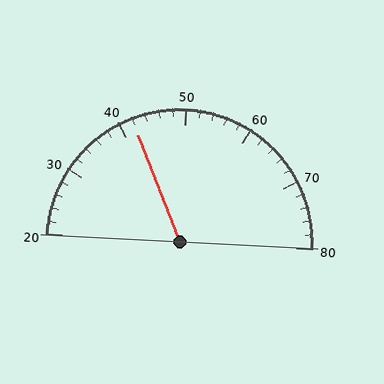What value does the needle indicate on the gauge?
The needle indicates approximately 42.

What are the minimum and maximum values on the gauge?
The gauge ranges from 20 to 80.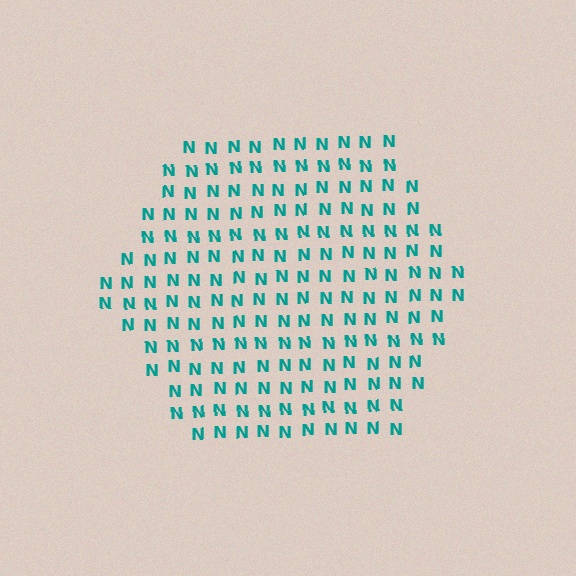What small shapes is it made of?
It is made of small letter N's.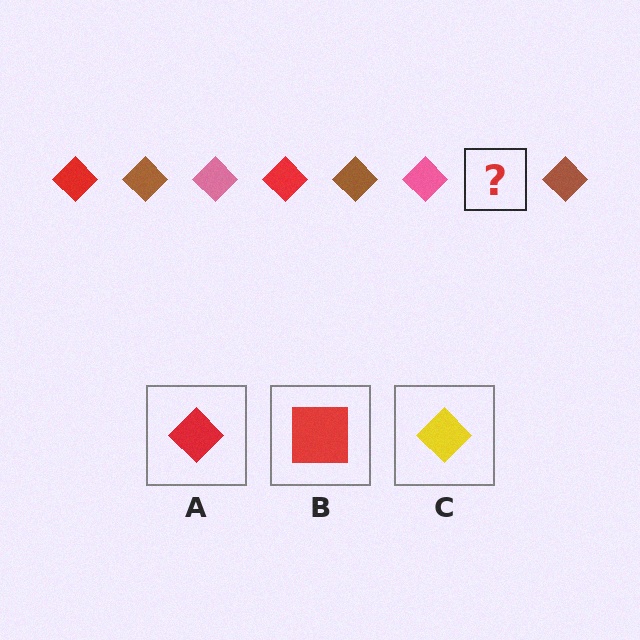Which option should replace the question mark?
Option A.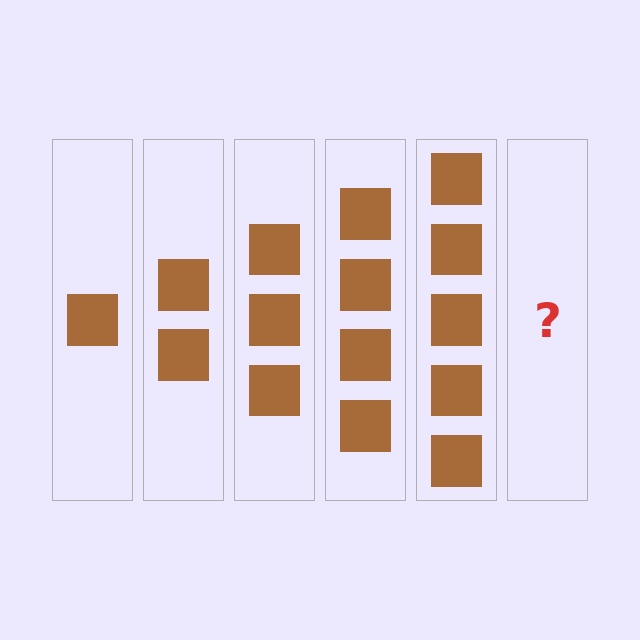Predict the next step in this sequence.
The next step is 6 squares.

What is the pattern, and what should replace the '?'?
The pattern is that each step adds one more square. The '?' should be 6 squares.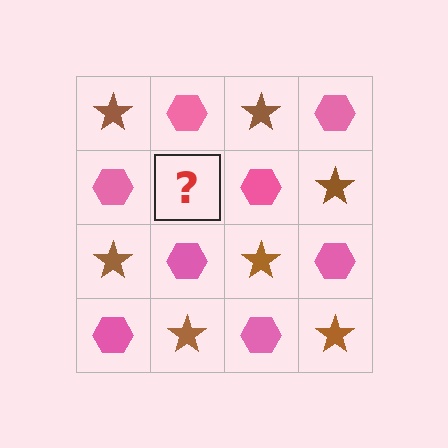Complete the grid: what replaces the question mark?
The question mark should be replaced with a brown star.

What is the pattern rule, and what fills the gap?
The rule is that it alternates brown star and pink hexagon in a checkerboard pattern. The gap should be filled with a brown star.